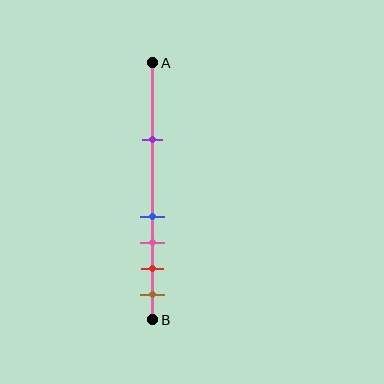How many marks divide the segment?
There are 5 marks dividing the segment.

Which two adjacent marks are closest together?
The blue and pink marks are the closest adjacent pair.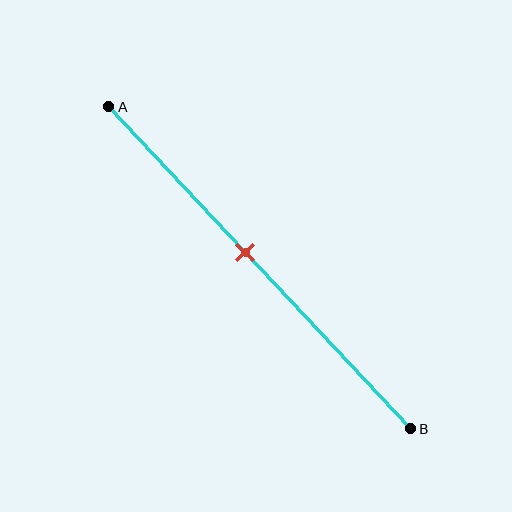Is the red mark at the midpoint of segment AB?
No, the mark is at about 45% from A, not at the 50% midpoint.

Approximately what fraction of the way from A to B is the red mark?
The red mark is approximately 45% of the way from A to B.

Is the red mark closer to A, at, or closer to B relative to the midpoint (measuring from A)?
The red mark is closer to point A than the midpoint of segment AB.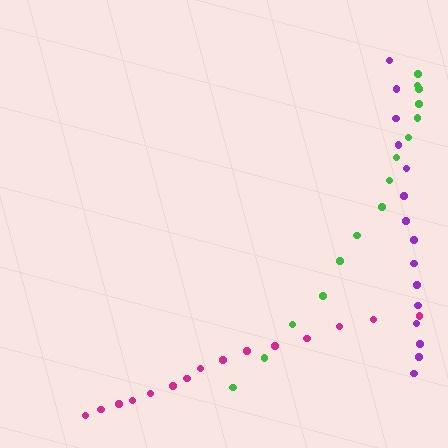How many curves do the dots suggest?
There are 3 distinct paths.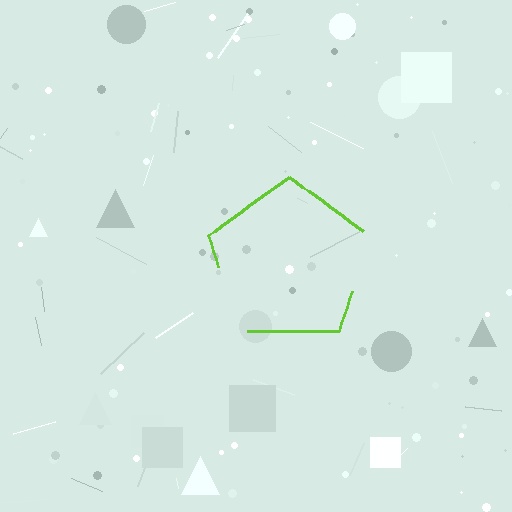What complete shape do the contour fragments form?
The contour fragments form a pentagon.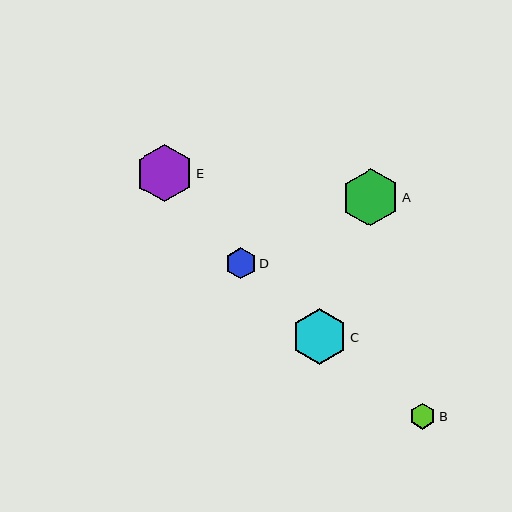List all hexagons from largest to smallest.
From largest to smallest: A, E, C, D, B.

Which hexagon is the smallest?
Hexagon B is the smallest with a size of approximately 26 pixels.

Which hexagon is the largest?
Hexagon A is the largest with a size of approximately 58 pixels.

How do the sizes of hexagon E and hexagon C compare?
Hexagon E and hexagon C are approximately the same size.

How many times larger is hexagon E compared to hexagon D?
Hexagon E is approximately 1.8 times the size of hexagon D.